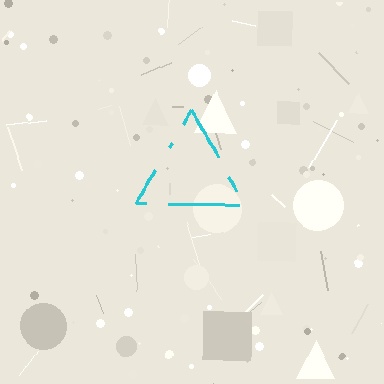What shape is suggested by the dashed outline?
The dashed outline suggests a triangle.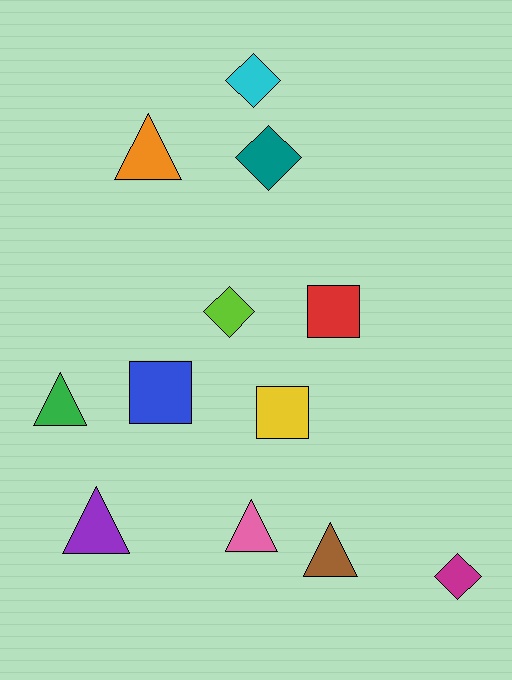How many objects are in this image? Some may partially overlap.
There are 12 objects.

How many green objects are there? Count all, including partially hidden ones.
There is 1 green object.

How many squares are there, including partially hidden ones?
There are 3 squares.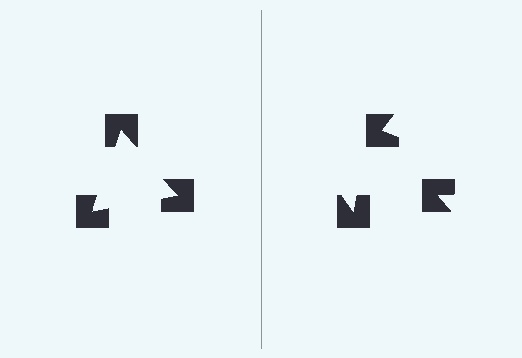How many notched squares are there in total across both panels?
6 — 3 on each side.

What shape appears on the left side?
An illusory triangle.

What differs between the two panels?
The notched squares are positioned identically on both sides; only the wedge orientations differ. On the left they align to a triangle; on the right they are misaligned.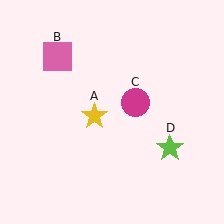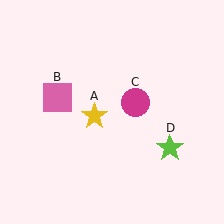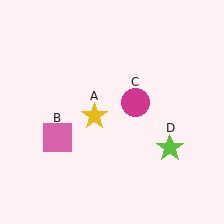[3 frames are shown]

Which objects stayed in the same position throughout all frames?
Yellow star (object A) and magenta circle (object C) and lime star (object D) remained stationary.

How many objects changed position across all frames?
1 object changed position: pink square (object B).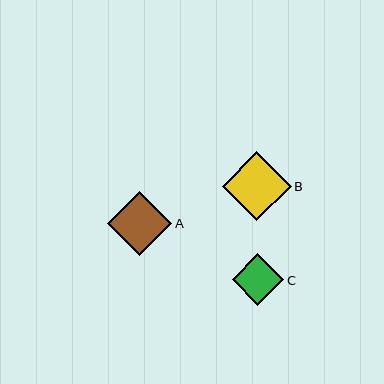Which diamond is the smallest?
Diamond C is the smallest with a size of approximately 51 pixels.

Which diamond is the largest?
Diamond B is the largest with a size of approximately 69 pixels.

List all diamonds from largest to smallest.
From largest to smallest: B, A, C.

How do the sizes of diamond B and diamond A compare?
Diamond B and diamond A are approximately the same size.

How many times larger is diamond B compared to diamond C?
Diamond B is approximately 1.3 times the size of diamond C.